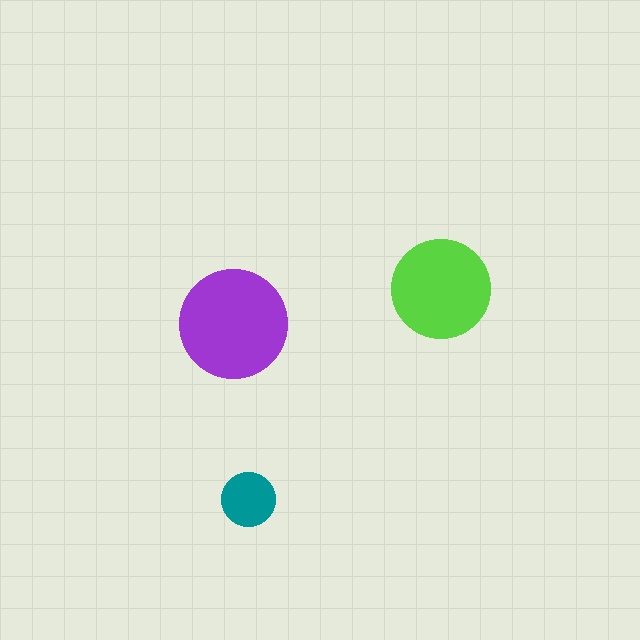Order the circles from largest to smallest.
the purple one, the lime one, the teal one.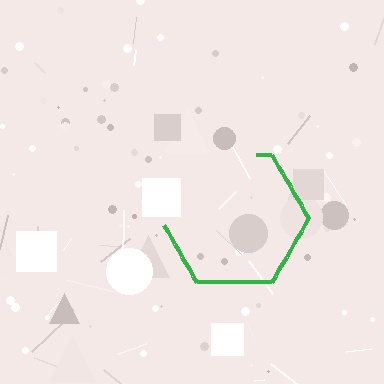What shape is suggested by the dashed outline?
The dashed outline suggests a hexagon.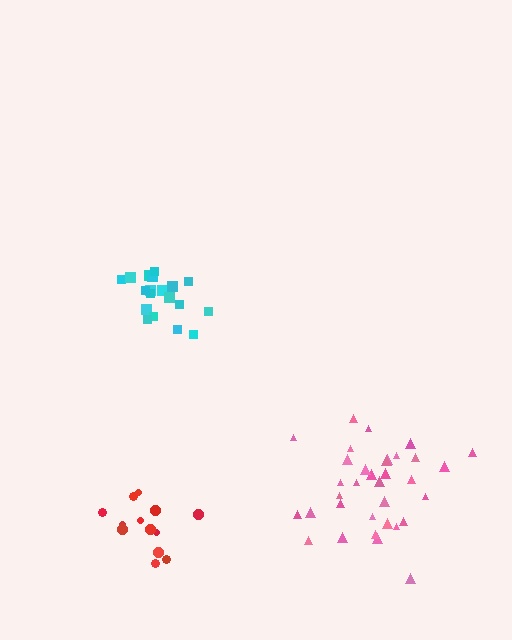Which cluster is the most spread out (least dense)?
Pink.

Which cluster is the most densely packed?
Cyan.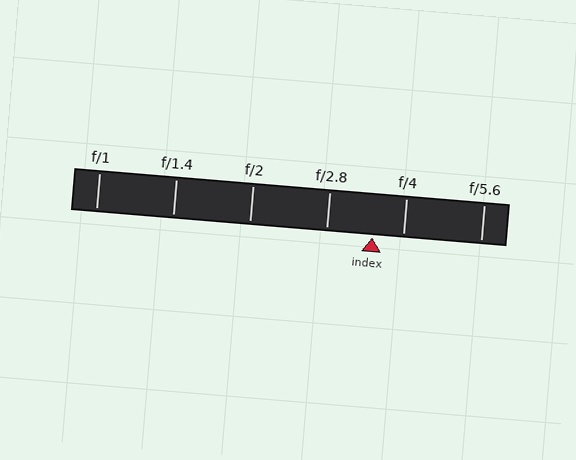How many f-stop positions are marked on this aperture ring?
There are 6 f-stop positions marked.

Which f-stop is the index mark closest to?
The index mark is closest to f/4.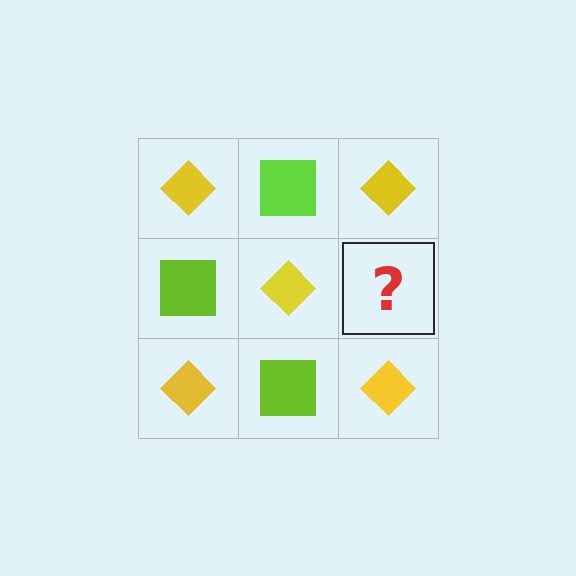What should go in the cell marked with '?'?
The missing cell should contain a lime square.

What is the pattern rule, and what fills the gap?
The rule is that it alternates yellow diamond and lime square in a checkerboard pattern. The gap should be filled with a lime square.